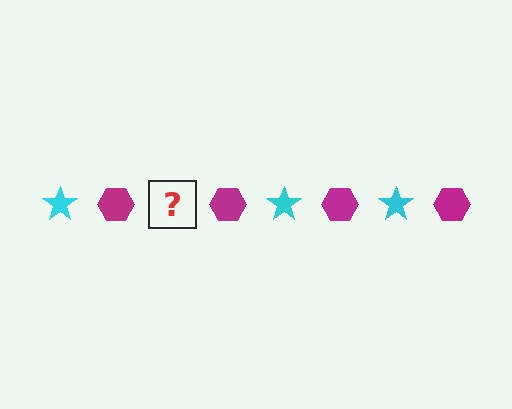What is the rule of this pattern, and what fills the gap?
The rule is that the pattern alternates between cyan star and magenta hexagon. The gap should be filled with a cyan star.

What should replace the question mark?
The question mark should be replaced with a cyan star.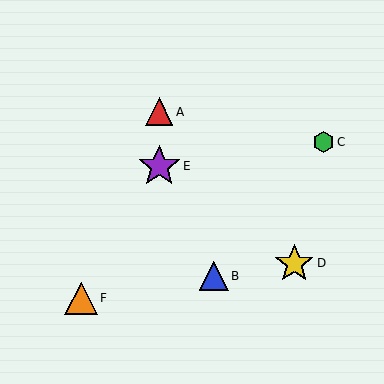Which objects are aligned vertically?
Objects A, E are aligned vertically.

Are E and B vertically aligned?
No, E is at x≈159 and B is at x≈214.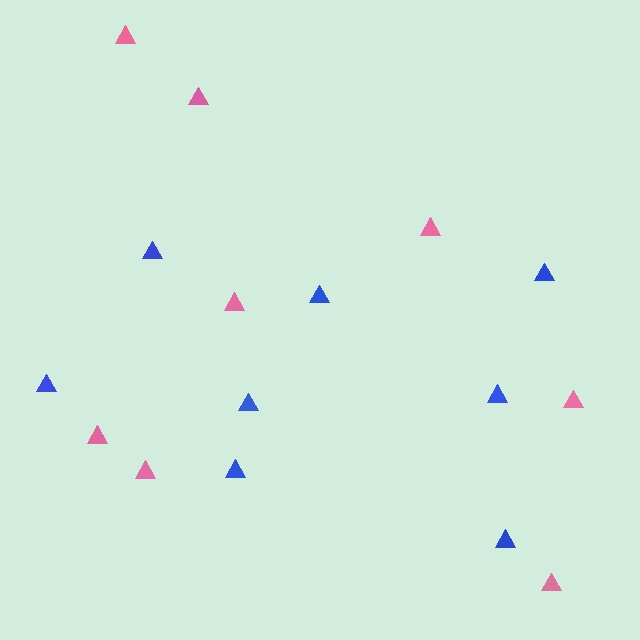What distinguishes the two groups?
There are 2 groups: one group of pink triangles (8) and one group of blue triangles (8).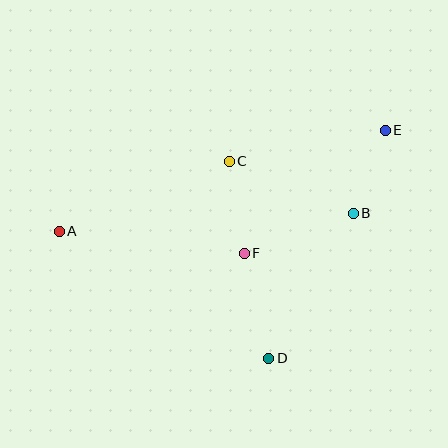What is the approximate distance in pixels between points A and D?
The distance between A and D is approximately 245 pixels.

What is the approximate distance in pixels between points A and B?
The distance between A and B is approximately 295 pixels.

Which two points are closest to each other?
Points B and E are closest to each other.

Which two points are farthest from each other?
Points A and E are farthest from each other.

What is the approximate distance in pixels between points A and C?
The distance between A and C is approximately 184 pixels.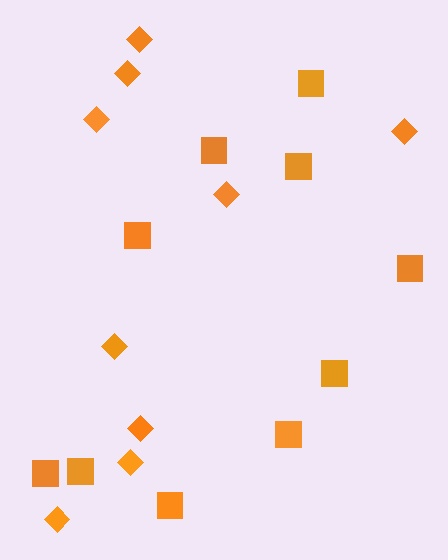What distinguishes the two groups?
There are 2 groups: one group of squares (10) and one group of diamonds (9).